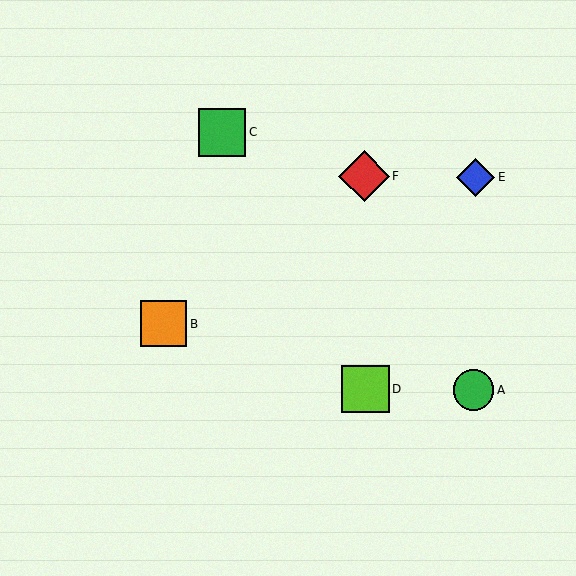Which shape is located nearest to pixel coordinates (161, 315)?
The orange square (labeled B) at (164, 324) is nearest to that location.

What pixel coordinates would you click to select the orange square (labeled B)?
Click at (164, 324) to select the orange square B.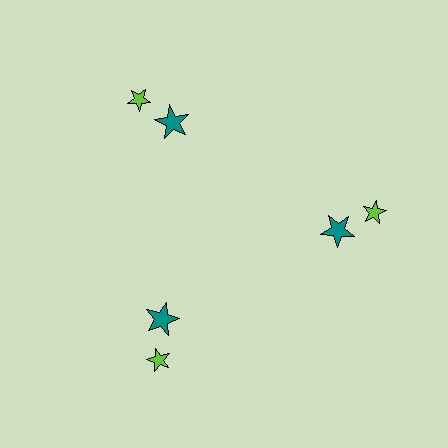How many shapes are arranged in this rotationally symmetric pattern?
There are 6 shapes, arranged in 3 groups of 2.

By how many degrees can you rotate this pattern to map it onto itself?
The pattern maps onto itself every 120 degrees of rotation.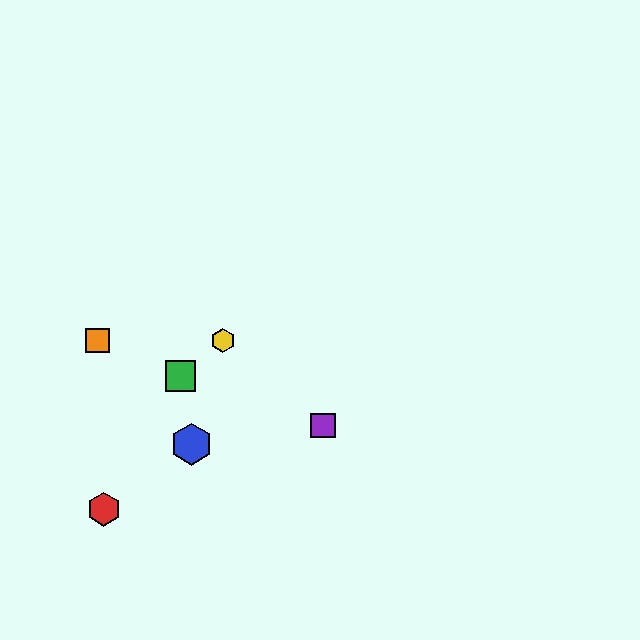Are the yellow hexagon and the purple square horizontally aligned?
No, the yellow hexagon is at y≈340 and the purple square is at y≈426.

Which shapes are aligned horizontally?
The yellow hexagon, the orange square are aligned horizontally.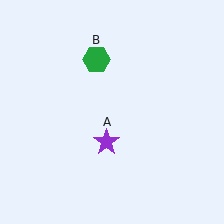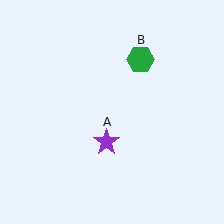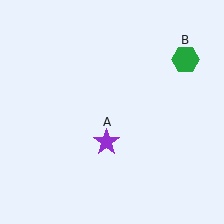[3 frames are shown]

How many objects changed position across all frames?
1 object changed position: green hexagon (object B).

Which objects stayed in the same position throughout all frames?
Purple star (object A) remained stationary.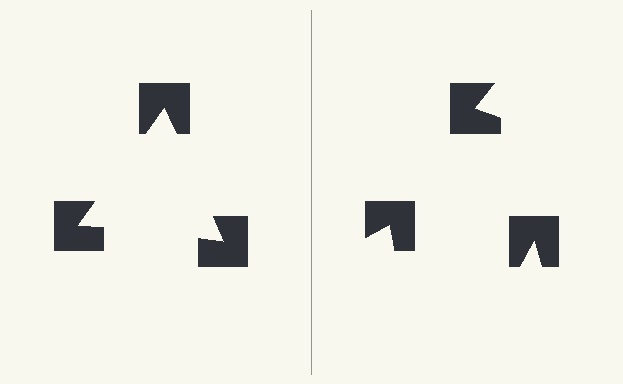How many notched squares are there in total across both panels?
6 — 3 on each side.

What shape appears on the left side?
An illusory triangle.